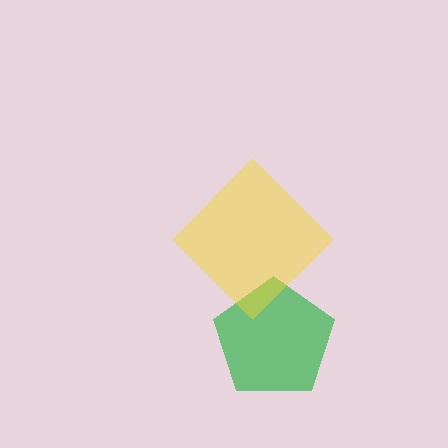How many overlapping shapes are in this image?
There are 2 overlapping shapes in the image.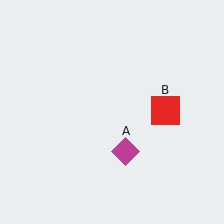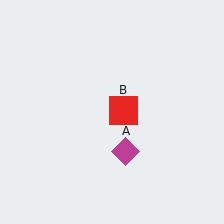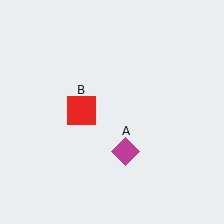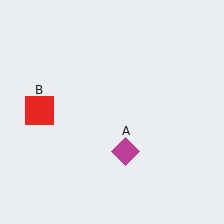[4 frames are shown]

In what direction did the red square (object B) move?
The red square (object B) moved left.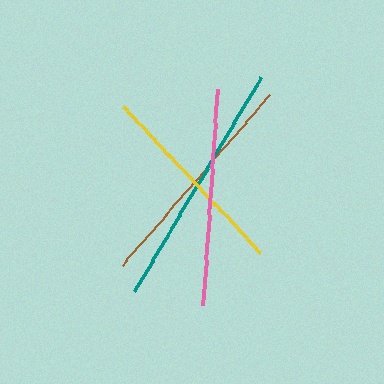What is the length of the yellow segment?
The yellow segment is approximately 201 pixels long.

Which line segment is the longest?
The teal line is the longest at approximately 248 pixels.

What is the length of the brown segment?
The brown segment is approximately 225 pixels long.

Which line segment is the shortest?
The yellow line is the shortest at approximately 201 pixels.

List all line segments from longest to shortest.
From longest to shortest: teal, brown, pink, yellow.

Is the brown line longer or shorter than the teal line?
The teal line is longer than the brown line.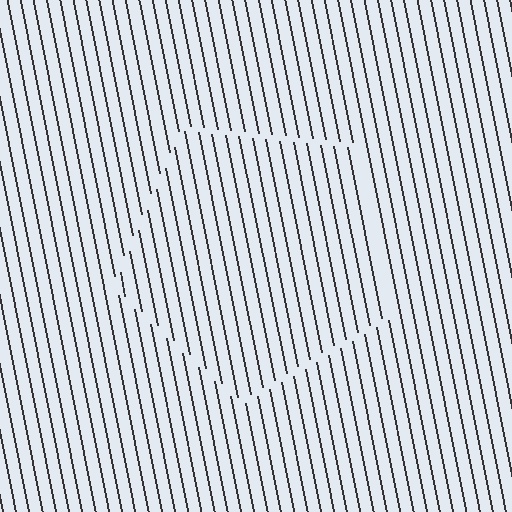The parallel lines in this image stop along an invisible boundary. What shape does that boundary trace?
An illusory pentagon. The interior of the shape contains the same grating, shifted by half a period — the contour is defined by the phase discontinuity where line-ends from the inner and outer gratings abut.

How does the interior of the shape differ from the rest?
The interior of the shape contains the same grating, shifted by half a period — the contour is defined by the phase discontinuity where line-ends from the inner and outer gratings abut.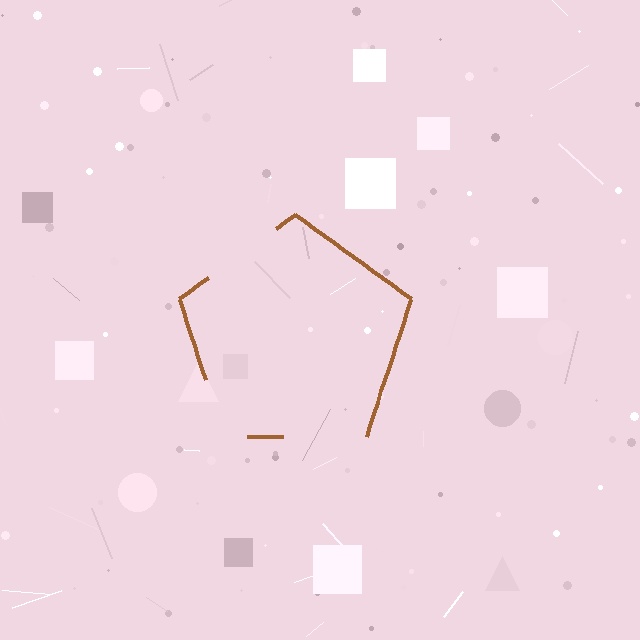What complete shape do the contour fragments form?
The contour fragments form a pentagon.